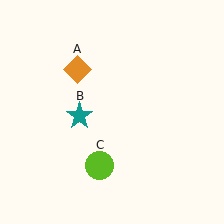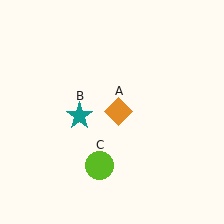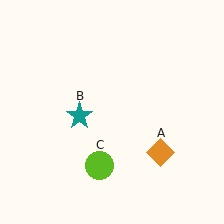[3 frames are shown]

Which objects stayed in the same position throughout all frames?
Teal star (object B) and lime circle (object C) remained stationary.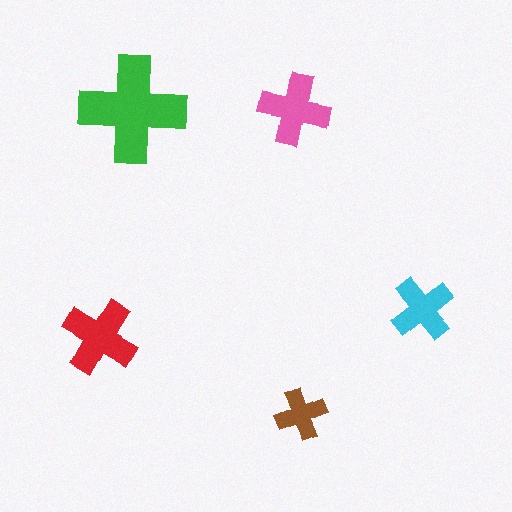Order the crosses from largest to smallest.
the green one, the red one, the pink one, the cyan one, the brown one.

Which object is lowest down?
The brown cross is bottommost.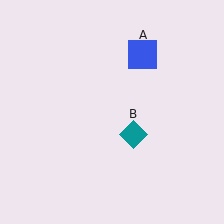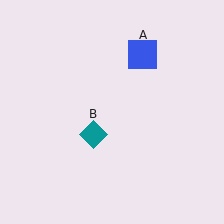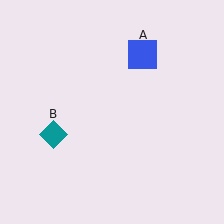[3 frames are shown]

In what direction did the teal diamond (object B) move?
The teal diamond (object B) moved left.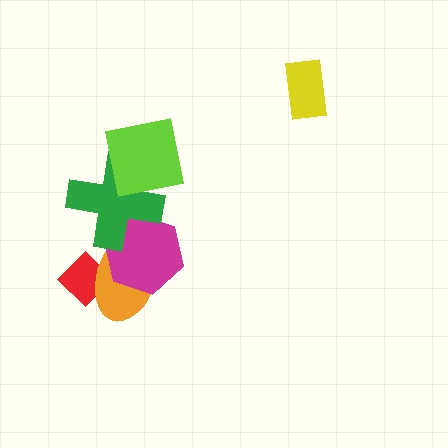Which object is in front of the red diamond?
The orange ellipse is in front of the red diamond.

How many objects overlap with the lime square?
1 object overlaps with the lime square.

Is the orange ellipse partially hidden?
Yes, it is partially covered by another shape.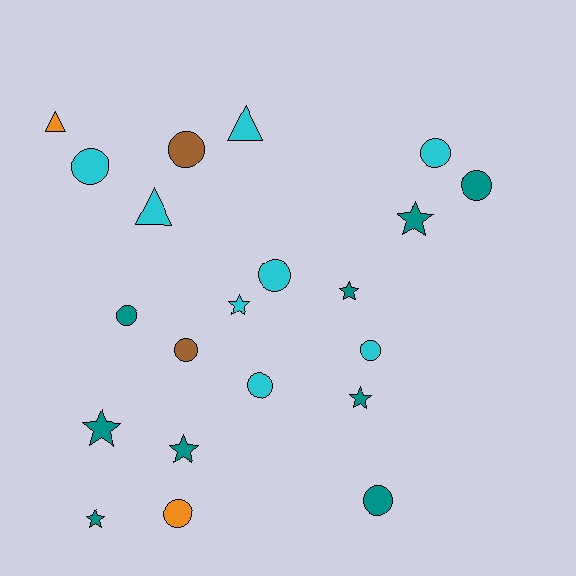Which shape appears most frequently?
Circle, with 11 objects.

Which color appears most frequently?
Teal, with 9 objects.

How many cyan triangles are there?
There are 2 cyan triangles.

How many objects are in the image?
There are 21 objects.